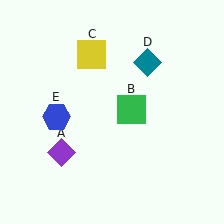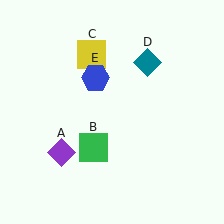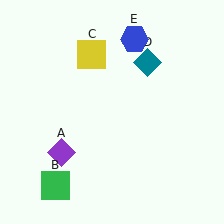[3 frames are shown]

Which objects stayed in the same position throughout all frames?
Purple diamond (object A) and yellow square (object C) and teal diamond (object D) remained stationary.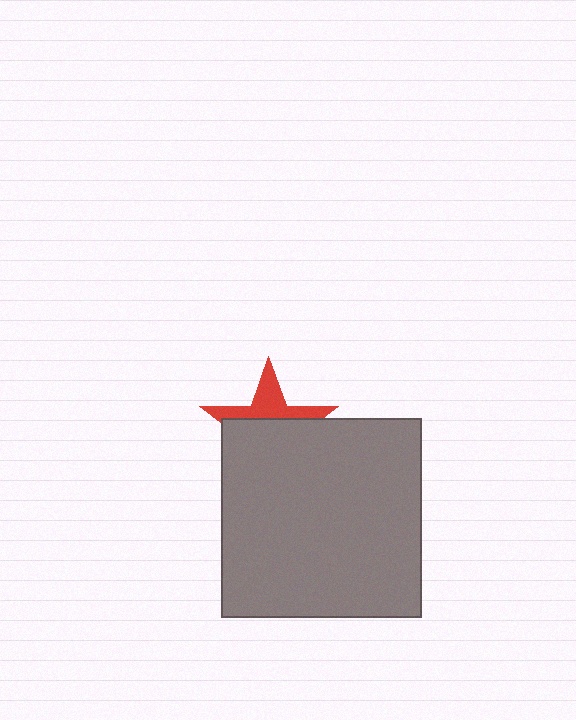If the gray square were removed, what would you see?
You would see the complete red star.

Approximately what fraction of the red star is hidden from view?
Roughly 62% of the red star is hidden behind the gray square.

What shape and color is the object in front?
The object in front is a gray square.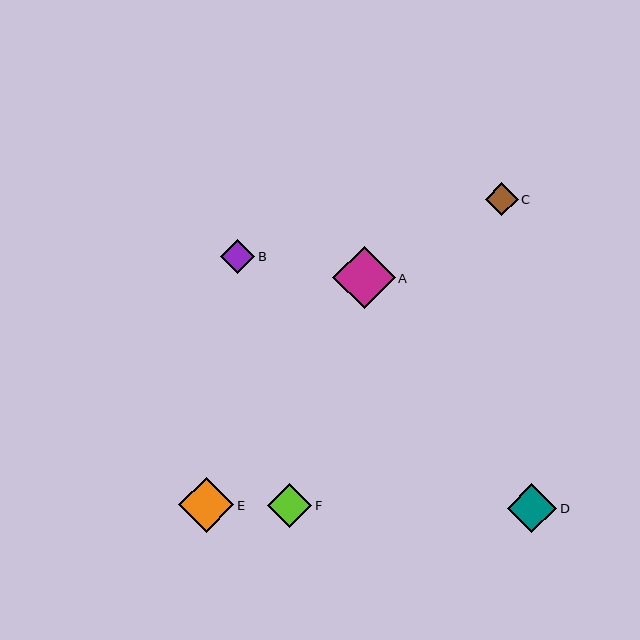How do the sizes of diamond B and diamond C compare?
Diamond B and diamond C are approximately the same size.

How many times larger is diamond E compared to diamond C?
Diamond E is approximately 1.7 times the size of diamond C.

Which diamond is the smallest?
Diamond C is the smallest with a size of approximately 33 pixels.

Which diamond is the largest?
Diamond A is the largest with a size of approximately 62 pixels.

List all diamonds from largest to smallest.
From largest to smallest: A, E, D, F, B, C.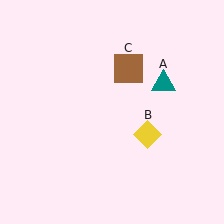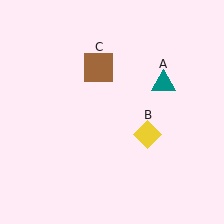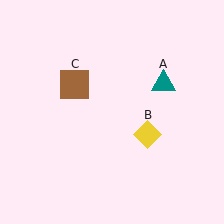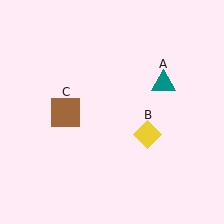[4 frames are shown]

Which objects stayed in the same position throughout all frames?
Teal triangle (object A) and yellow diamond (object B) remained stationary.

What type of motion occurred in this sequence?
The brown square (object C) rotated counterclockwise around the center of the scene.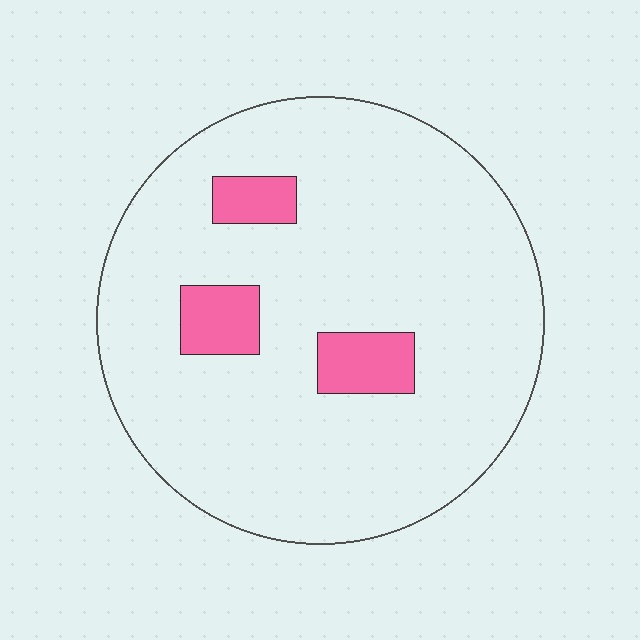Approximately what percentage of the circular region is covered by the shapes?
Approximately 10%.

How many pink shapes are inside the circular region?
3.